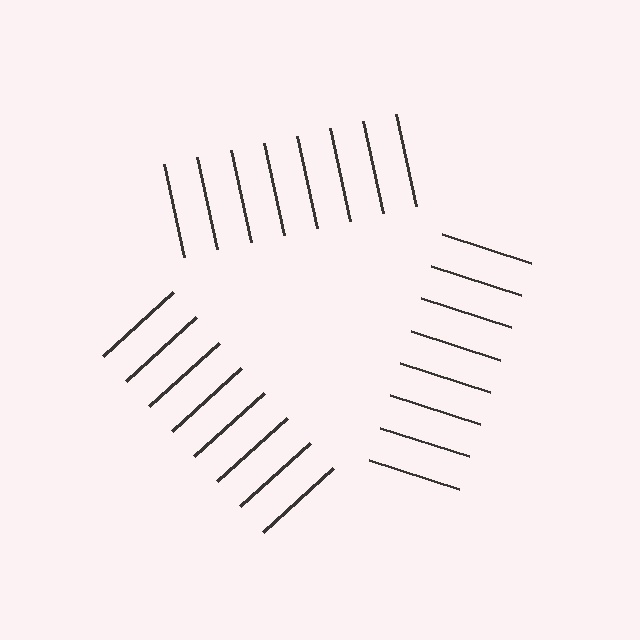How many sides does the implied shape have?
3 sides — the line-ends trace a triangle.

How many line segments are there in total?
24 — 8 along each of the 3 edges.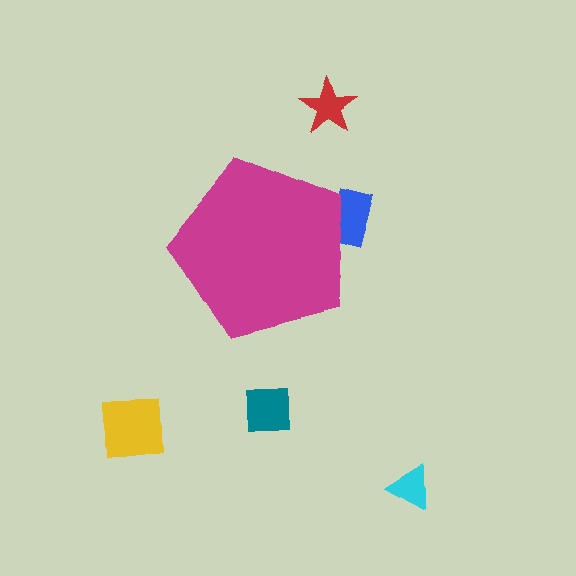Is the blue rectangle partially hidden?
Yes, the blue rectangle is partially hidden behind the magenta pentagon.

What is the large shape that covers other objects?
A magenta pentagon.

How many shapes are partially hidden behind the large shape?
1 shape is partially hidden.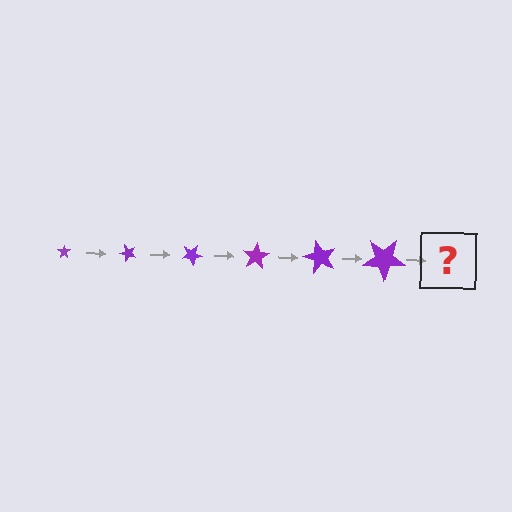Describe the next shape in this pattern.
It should be a star, larger than the previous one and rotated 300 degrees from the start.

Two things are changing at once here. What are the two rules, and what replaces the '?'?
The two rules are that the star grows larger each step and it rotates 50 degrees each step. The '?' should be a star, larger than the previous one and rotated 300 degrees from the start.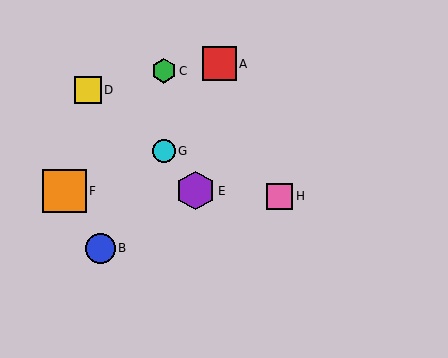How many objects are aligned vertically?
2 objects (C, G) are aligned vertically.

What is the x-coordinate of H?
Object H is at x≈279.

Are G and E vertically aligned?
No, G is at x≈164 and E is at x≈195.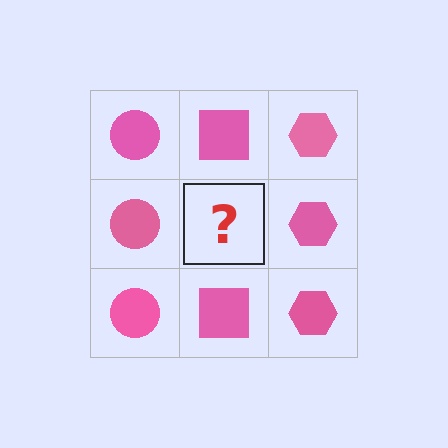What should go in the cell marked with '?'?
The missing cell should contain a pink square.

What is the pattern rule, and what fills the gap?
The rule is that each column has a consistent shape. The gap should be filled with a pink square.